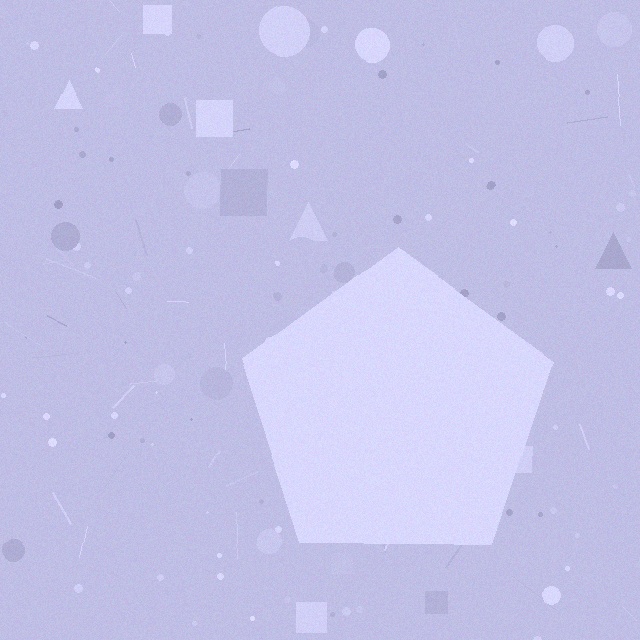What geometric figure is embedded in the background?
A pentagon is embedded in the background.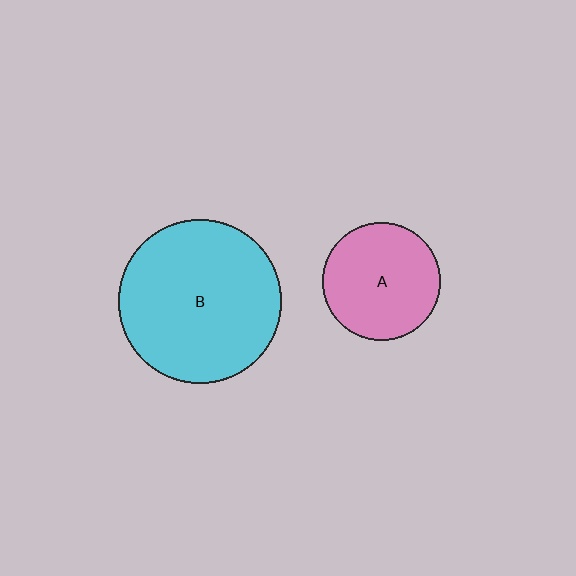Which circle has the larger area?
Circle B (cyan).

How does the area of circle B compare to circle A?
Approximately 1.9 times.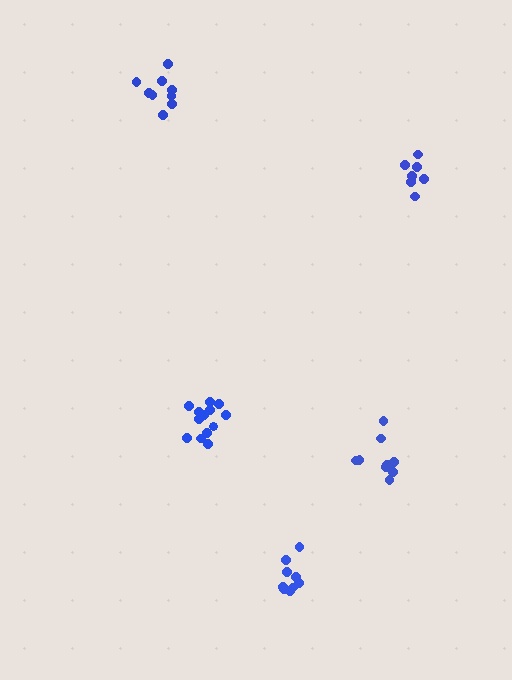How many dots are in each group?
Group 1: 8 dots, Group 2: 9 dots, Group 3: 9 dots, Group 4: 13 dots, Group 5: 9 dots (48 total).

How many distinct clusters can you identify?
There are 5 distinct clusters.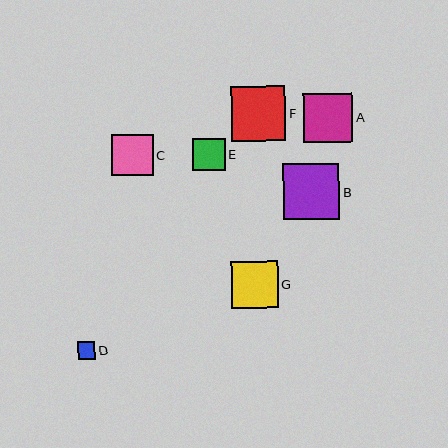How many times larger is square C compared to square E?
Square C is approximately 1.3 times the size of square E.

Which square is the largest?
Square B is the largest with a size of approximately 56 pixels.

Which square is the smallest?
Square D is the smallest with a size of approximately 17 pixels.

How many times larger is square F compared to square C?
Square F is approximately 1.3 times the size of square C.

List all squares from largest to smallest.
From largest to smallest: B, F, A, G, C, E, D.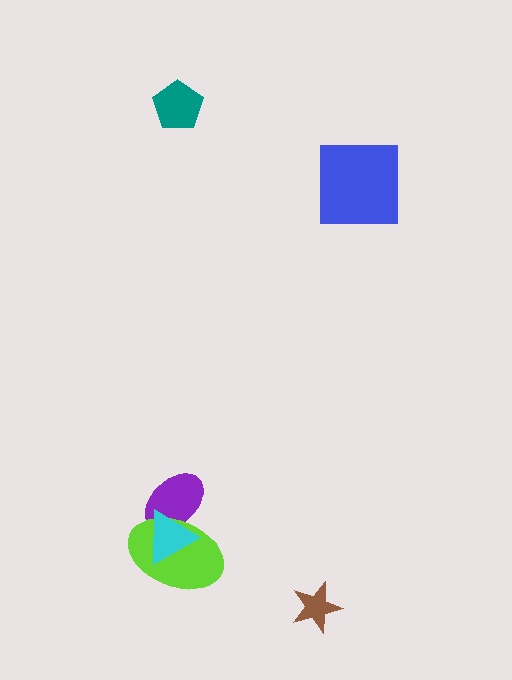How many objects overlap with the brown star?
0 objects overlap with the brown star.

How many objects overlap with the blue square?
0 objects overlap with the blue square.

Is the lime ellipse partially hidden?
Yes, it is partially covered by another shape.